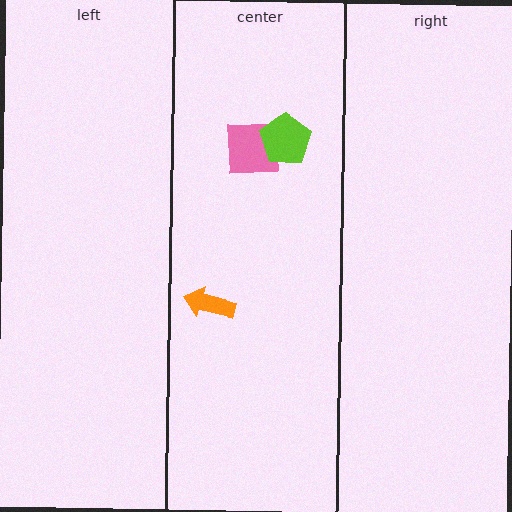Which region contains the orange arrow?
The center region.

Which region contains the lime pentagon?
The center region.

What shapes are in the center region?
The pink square, the orange arrow, the lime pentagon.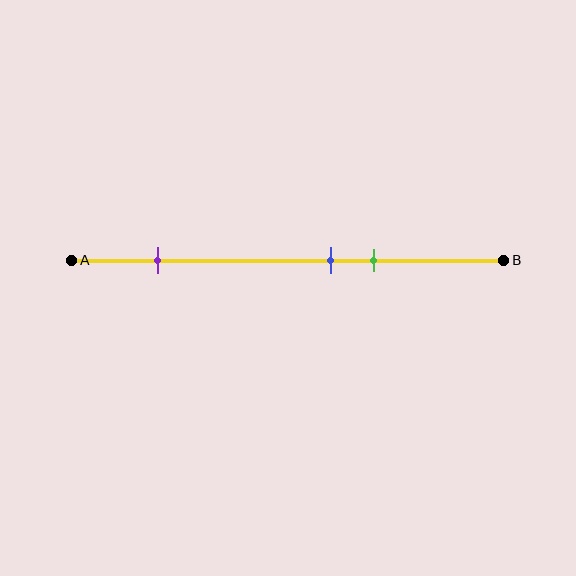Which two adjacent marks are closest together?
The blue and green marks are the closest adjacent pair.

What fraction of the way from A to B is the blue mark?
The blue mark is approximately 60% (0.6) of the way from A to B.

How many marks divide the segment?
There are 3 marks dividing the segment.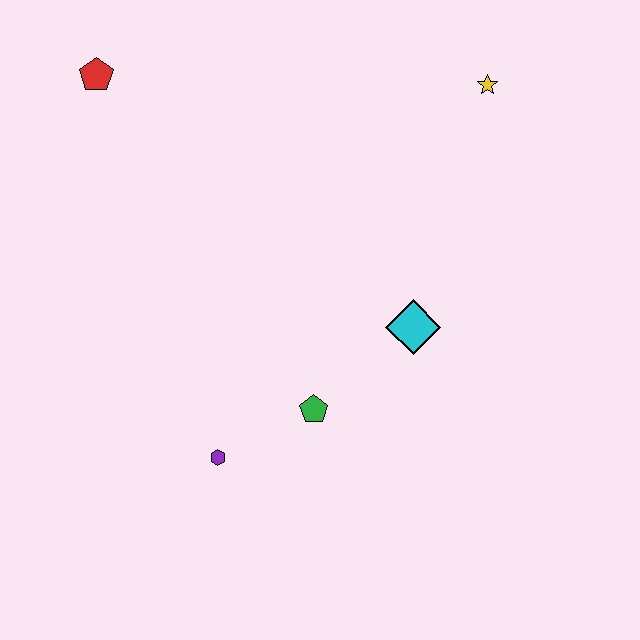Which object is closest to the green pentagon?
The purple hexagon is closest to the green pentagon.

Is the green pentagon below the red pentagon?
Yes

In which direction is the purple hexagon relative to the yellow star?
The purple hexagon is below the yellow star.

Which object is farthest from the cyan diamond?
The red pentagon is farthest from the cyan diamond.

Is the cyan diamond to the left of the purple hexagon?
No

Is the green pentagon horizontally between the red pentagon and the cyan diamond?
Yes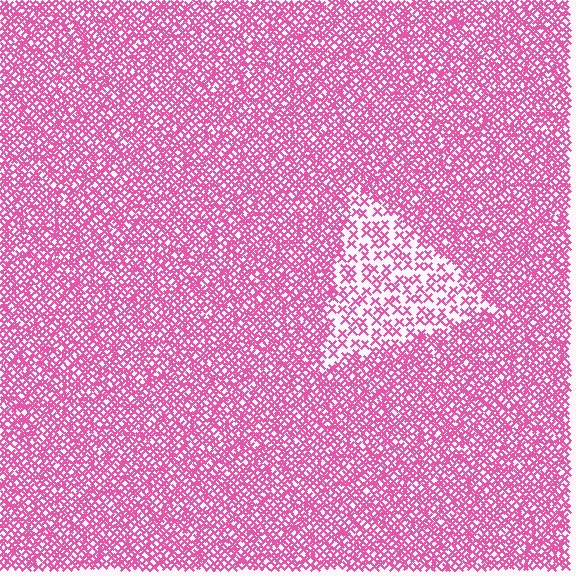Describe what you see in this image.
The image contains small pink elements arranged at two different densities. A triangle-shaped region is visible where the elements are less densely packed than the surrounding area.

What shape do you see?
I see a triangle.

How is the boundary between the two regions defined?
The boundary is defined by a change in element density (approximately 2.3x ratio). All elements are the same color, size, and shape.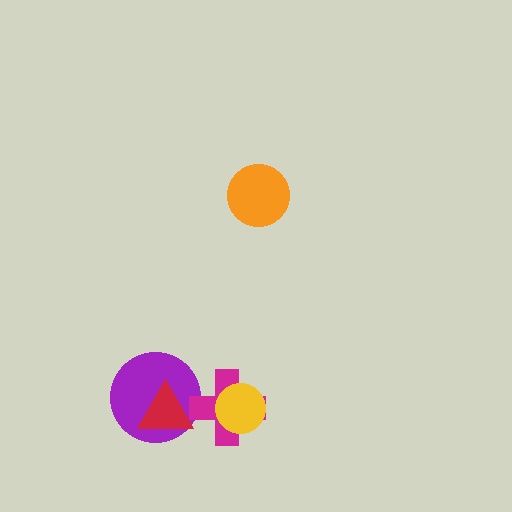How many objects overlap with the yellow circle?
1 object overlaps with the yellow circle.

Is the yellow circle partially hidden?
No, no other shape covers it.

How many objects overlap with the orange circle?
0 objects overlap with the orange circle.